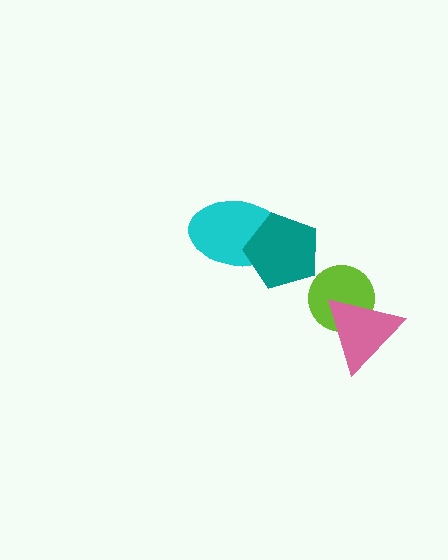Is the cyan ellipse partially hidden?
Yes, it is partially covered by another shape.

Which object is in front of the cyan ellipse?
The teal pentagon is in front of the cyan ellipse.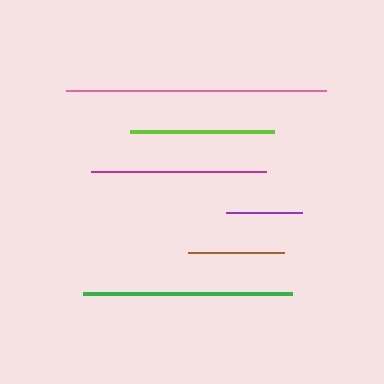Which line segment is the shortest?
The purple line is the shortest at approximately 76 pixels.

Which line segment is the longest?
The pink line is the longest at approximately 259 pixels.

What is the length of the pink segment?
The pink segment is approximately 259 pixels long.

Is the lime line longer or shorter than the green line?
The green line is longer than the lime line.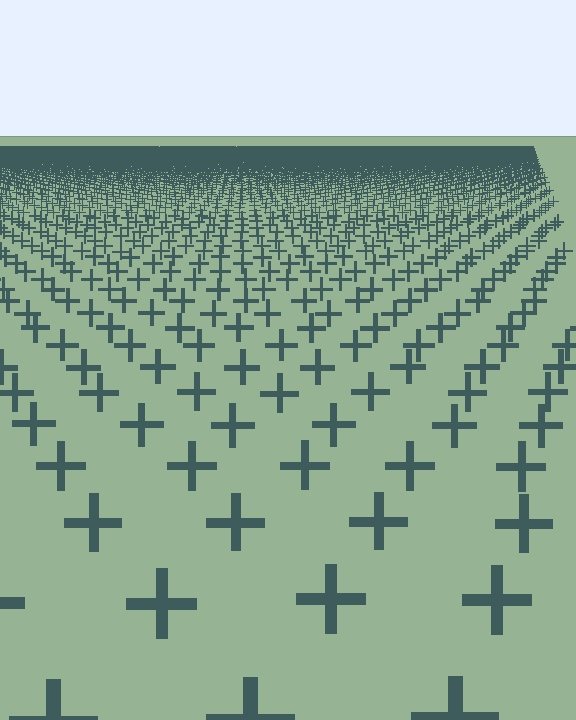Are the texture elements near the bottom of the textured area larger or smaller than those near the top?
Larger. Near the bottom, elements are closer to the viewer and appear at a bigger on-screen size.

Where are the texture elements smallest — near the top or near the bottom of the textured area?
Near the top.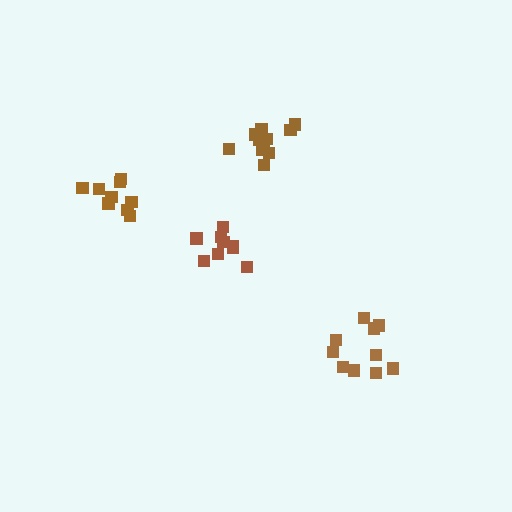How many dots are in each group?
Group 1: 10 dots, Group 2: 9 dots, Group 3: 9 dots, Group 4: 12 dots (40 total).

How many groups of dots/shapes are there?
There are 4 groups.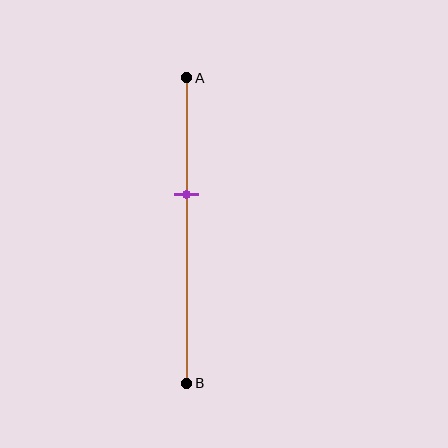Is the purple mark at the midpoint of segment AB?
No, the mark is at about 40% from A, not at the 50% midpoint.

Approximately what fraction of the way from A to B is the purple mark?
The purple mark is approximately 40% of the way from A to B.